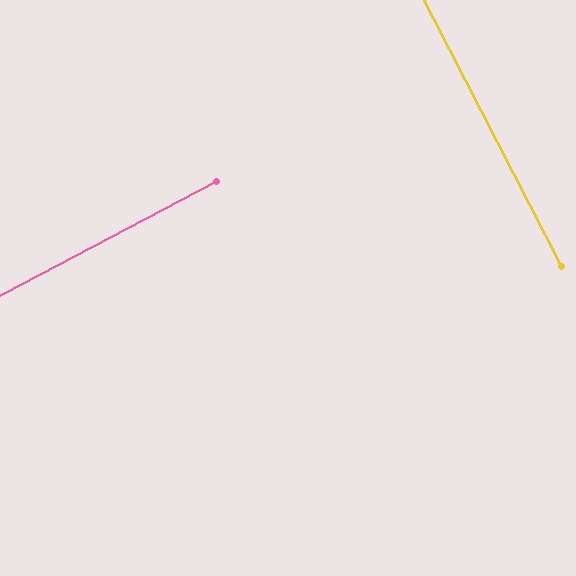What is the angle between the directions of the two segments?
Approximately 89 degrees.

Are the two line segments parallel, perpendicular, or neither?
Perpendicular — they meet at approximately 89°.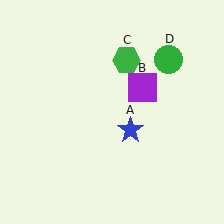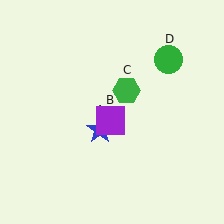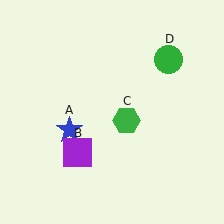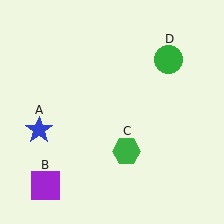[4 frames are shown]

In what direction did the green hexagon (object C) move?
The green hexagon (object C) moved down.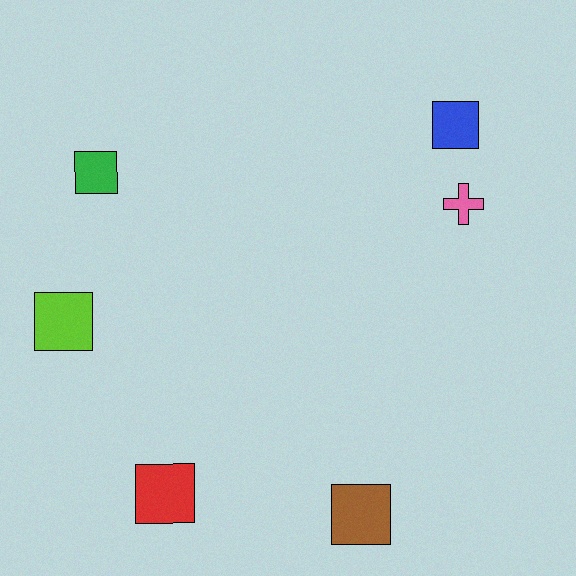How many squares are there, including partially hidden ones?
There are 5 squares.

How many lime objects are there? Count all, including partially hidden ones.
There is 1 lime object.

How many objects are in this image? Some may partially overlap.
There are 6 objects.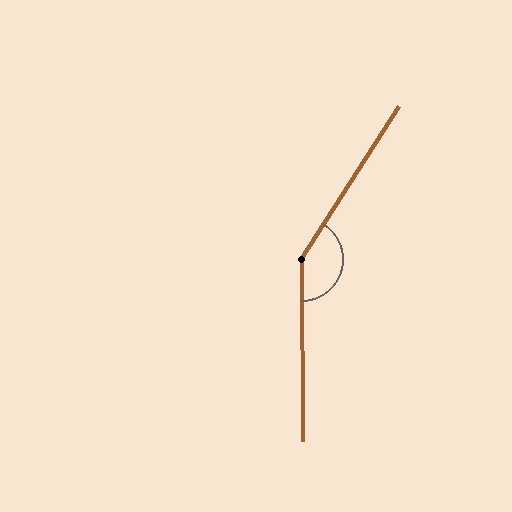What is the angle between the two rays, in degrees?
Approximately 147 degrees.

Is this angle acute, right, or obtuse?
It is obtuse.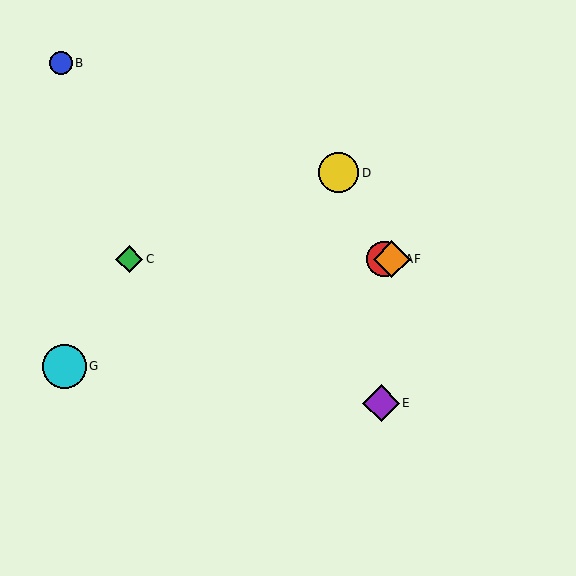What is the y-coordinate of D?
Object D is at y≈173.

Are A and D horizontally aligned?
No, A is at y≈259 and D is at y≈173.